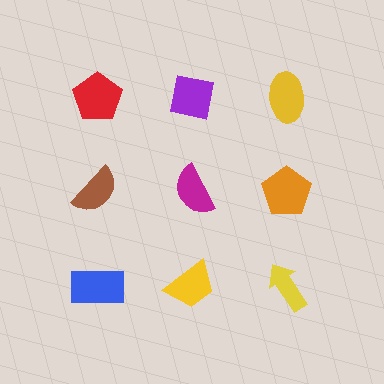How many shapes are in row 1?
3 shapes.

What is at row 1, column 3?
A yellow ellipse.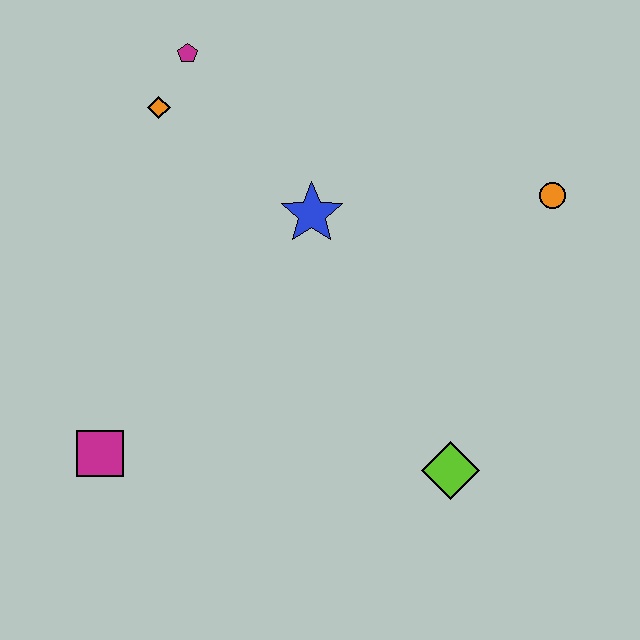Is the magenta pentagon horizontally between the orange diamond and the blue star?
Yes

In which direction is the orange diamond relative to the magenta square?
The orange diamond is above the magenta square.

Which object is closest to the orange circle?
The blue star is closest to the orange circle.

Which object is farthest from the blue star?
The magenta square is farthest from the blue star.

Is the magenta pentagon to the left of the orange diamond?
No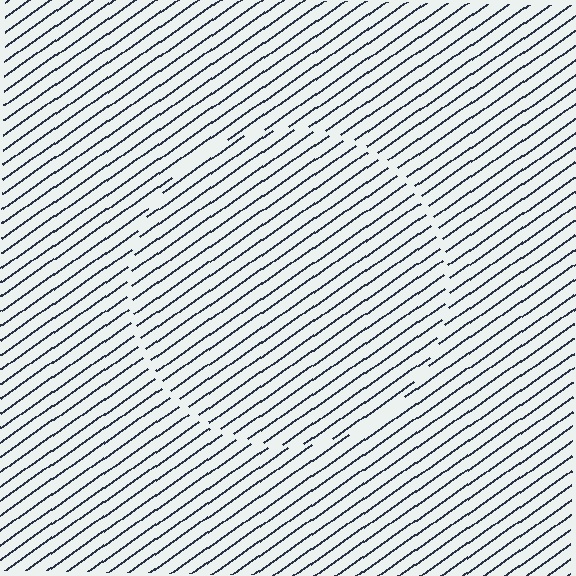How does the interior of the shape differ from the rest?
The interior of the shape contains the same grating, shifted by half a period — the contour is defined by the phase discontinuity where line-ends from the inner and outer gratings abut.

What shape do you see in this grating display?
An illusory circle. The interior of the shape contains the same grating, shifted by half a period — the contour is defined by the phase discontinuity where line-ends from the inner and outer gratings abut.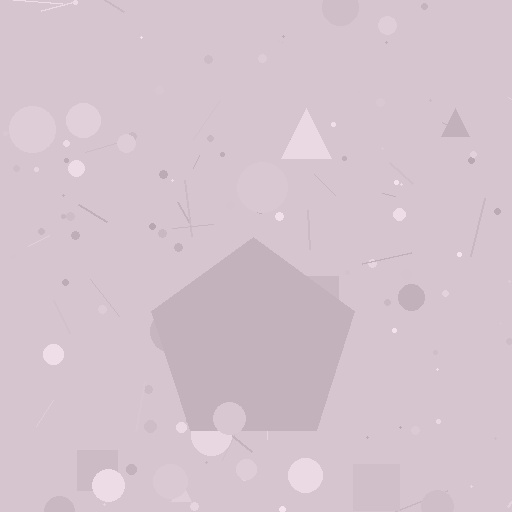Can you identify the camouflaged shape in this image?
The camouflaged shape is a pentagon.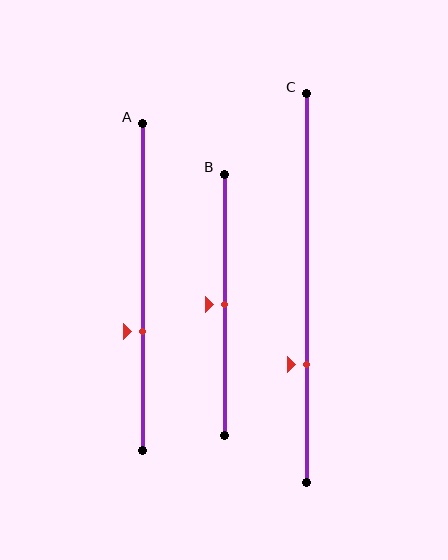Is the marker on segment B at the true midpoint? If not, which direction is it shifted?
Yes, the marker on segment B is at the true midpoint.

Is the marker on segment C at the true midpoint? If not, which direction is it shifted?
No, the marker on segment C is shifted downward by about 20% of the segment length.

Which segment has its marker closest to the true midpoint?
Segment B has its marker closest to the true midpoint.